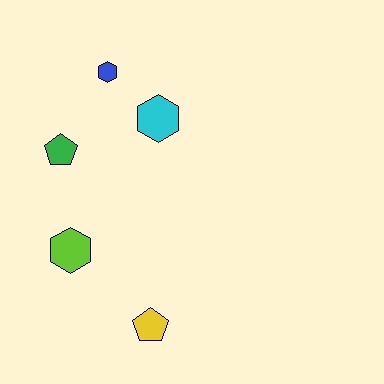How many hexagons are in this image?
There are 3 hexagons.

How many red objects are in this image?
There are no red objects.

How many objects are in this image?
There are 5 objects.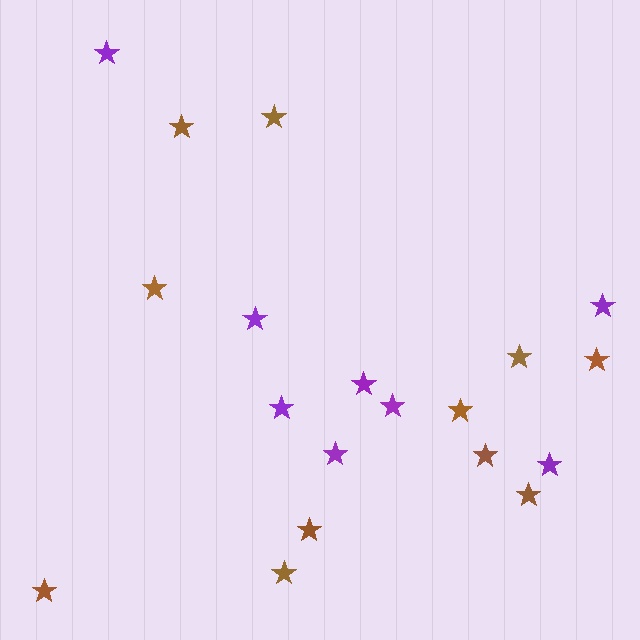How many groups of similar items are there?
There are 2 groups: one group of purple stars (8) and one group of brown stars (11).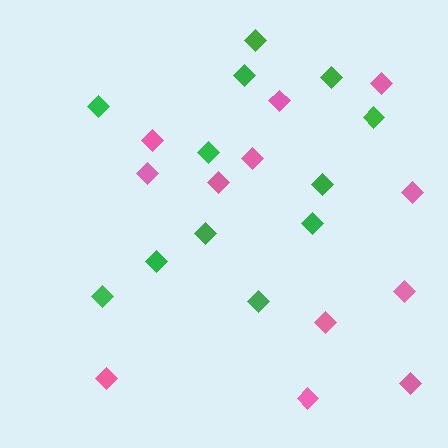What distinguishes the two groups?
There are 2 groups: one group of pink diamonds (12) and one group of green diamonds (12).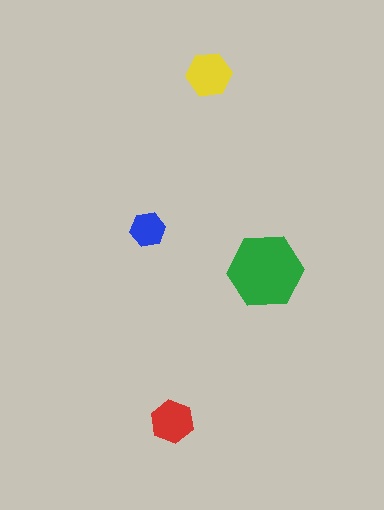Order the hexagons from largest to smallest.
the green one, the yellow one, the red one, the blue one.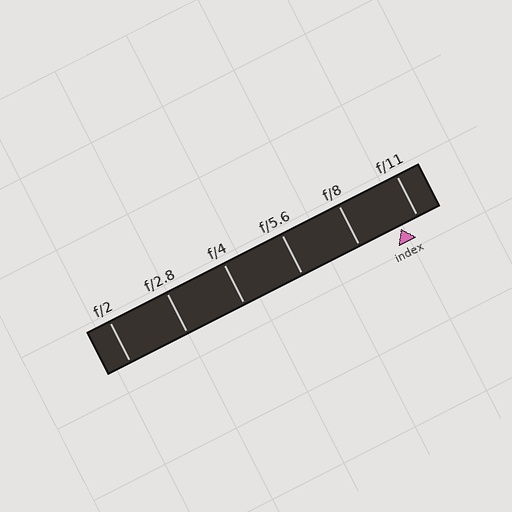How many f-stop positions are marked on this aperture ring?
There are 6 f-stop positions marked.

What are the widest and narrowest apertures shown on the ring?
The widest aperture shown is f/2 and the narrowest is f/11.